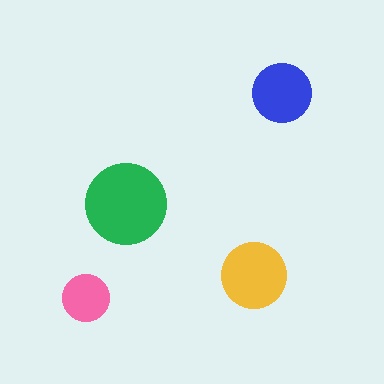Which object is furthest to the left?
The pink circle is leftmost.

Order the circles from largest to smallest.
the green one, the yellow one, the blue one, the pink one.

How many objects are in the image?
There are 4 objects in the image.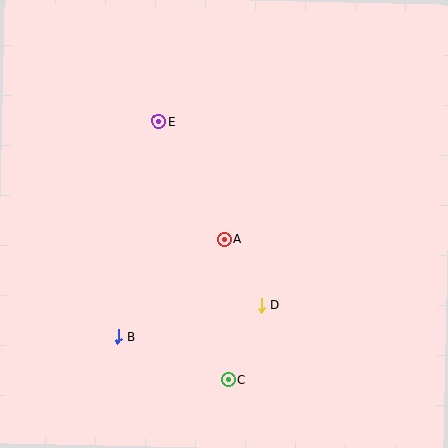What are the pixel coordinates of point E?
Point E is at (159, 121).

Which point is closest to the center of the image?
Point A at (224, 239) is closest to the center.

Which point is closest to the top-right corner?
Point E is closest to the top-right corner.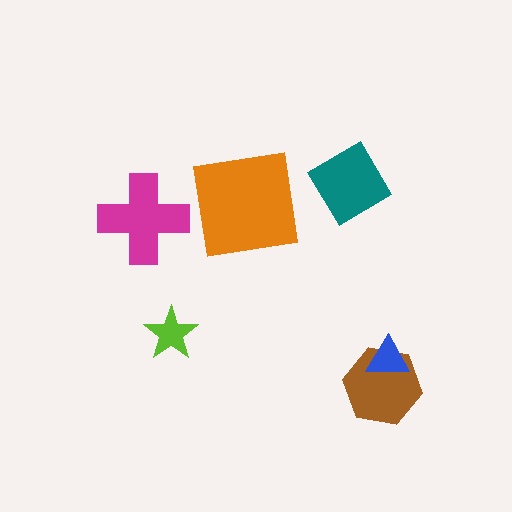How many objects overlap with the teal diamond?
0 objects overlap with the teal diamond.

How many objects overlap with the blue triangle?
1 object overlaps with the blue triangle.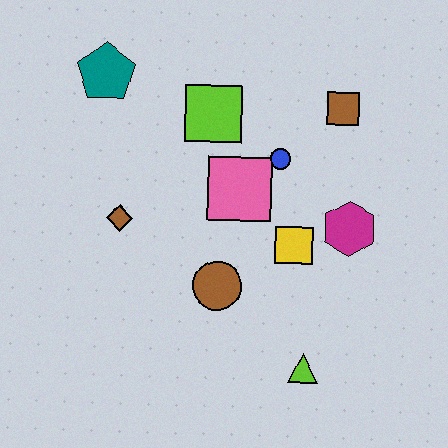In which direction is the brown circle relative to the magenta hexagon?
The brown circle is to the left of the magenta hexagon.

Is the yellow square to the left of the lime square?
No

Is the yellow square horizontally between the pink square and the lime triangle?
Yes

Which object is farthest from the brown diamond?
The brown square is farthest from the brown diamond.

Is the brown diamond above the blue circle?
No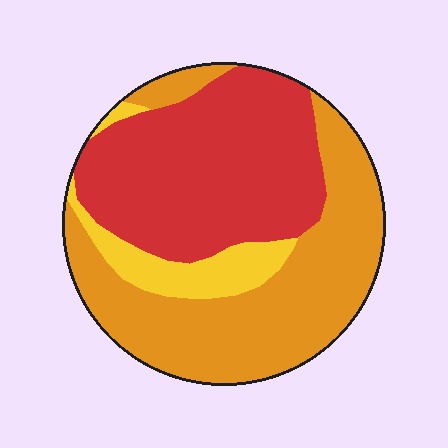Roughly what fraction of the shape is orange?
Orange covers about 45% of the shape.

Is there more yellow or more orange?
Orange.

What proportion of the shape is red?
Red covers 43% of the shape.